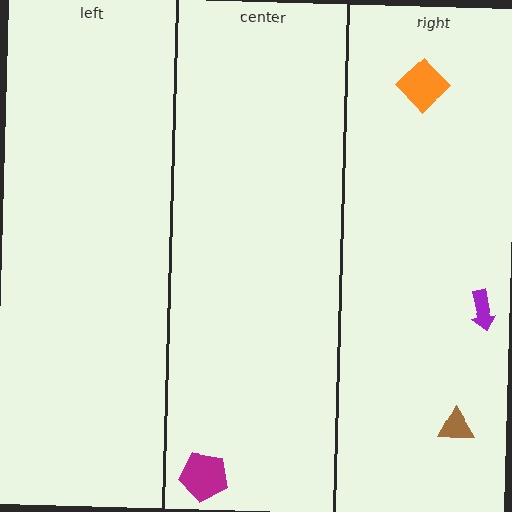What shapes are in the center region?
The magenta pentagon.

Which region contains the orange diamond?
The right region.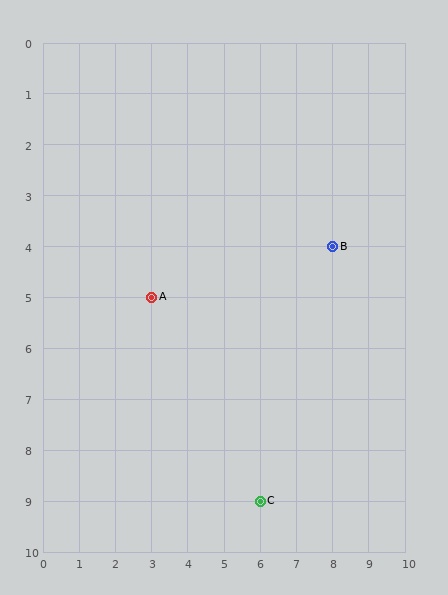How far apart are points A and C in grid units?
Points A and C are 3 columns and 4 rows apart (about 5.0 grid units diagonally).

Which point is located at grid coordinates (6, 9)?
Point C is at (6, 9).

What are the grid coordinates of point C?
Point C is at grid coordinates (6, 9).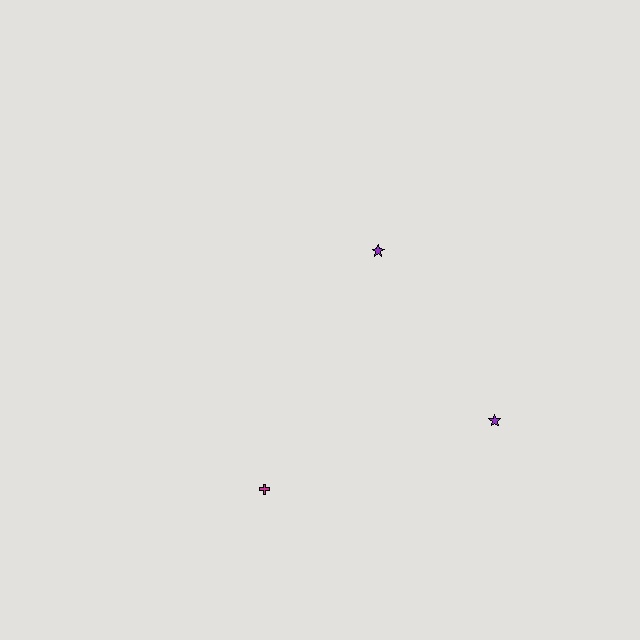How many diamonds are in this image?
There are no diamonds.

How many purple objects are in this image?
There are 2 purple objects.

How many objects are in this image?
There are 3 objects.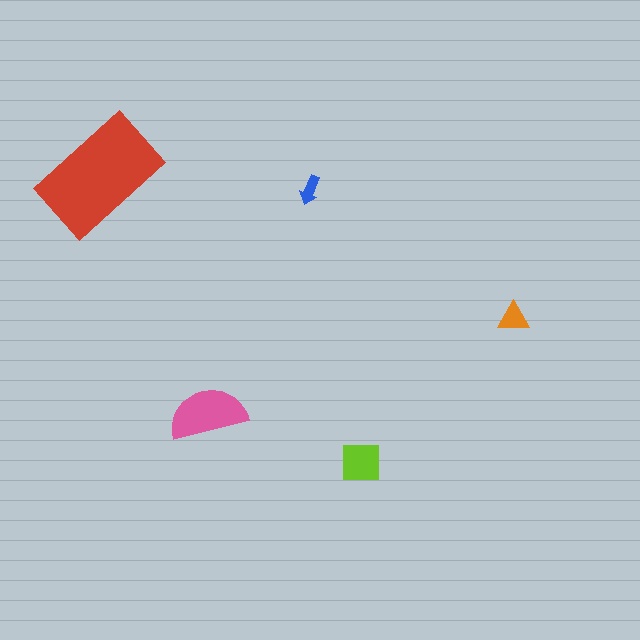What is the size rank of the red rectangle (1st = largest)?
1st.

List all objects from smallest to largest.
The blue arrow, the orange triangle, the lime square, the pink semicircle, the red rectangle.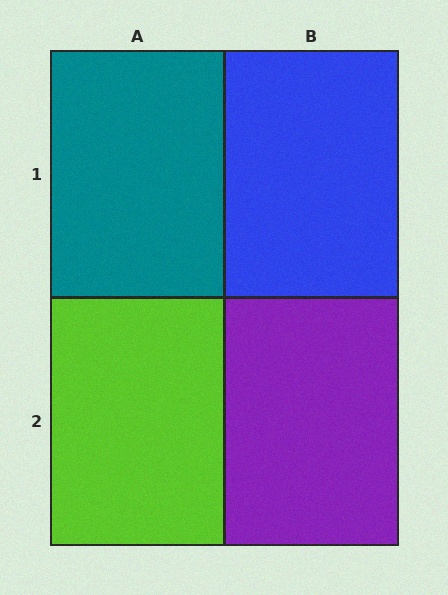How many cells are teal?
1 cell is teal.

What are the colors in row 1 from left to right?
Teal, blue.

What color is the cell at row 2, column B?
Purple.